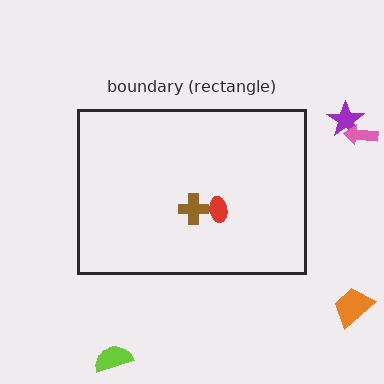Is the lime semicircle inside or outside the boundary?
Outside.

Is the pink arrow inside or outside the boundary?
Outside.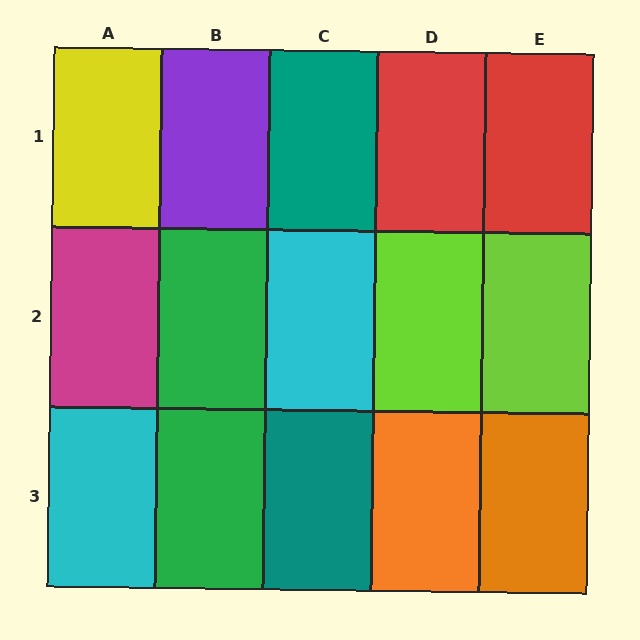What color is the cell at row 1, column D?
Red.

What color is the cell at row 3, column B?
Green.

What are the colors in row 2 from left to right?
Magenta, green, cyan, lime, lime.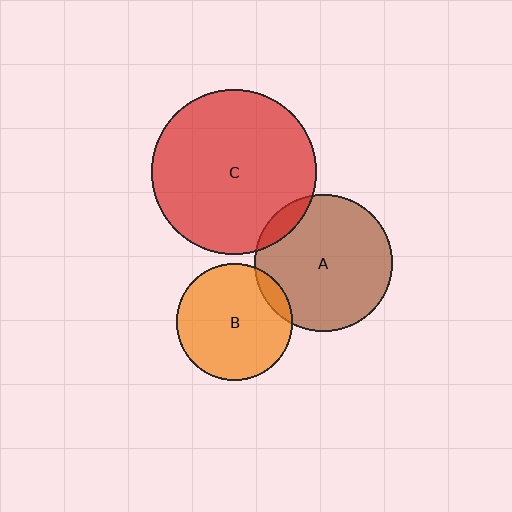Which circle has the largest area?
Circle C (red).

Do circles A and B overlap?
Yes.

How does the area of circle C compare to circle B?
Approximately 2.0 times.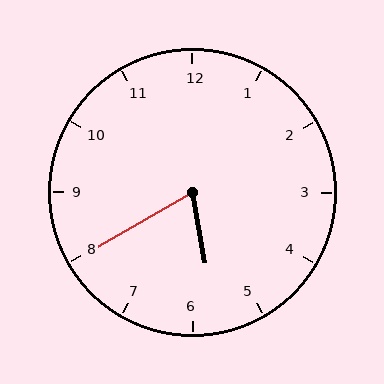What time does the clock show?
5:40.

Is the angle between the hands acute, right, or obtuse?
It is acute.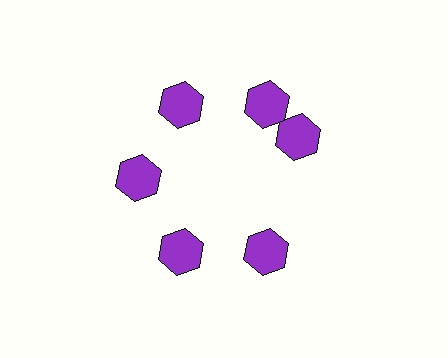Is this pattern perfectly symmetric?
No. The 6 purple hexagons are arranged in a ring, but one element near the 3 o'clock position is rotated out of alignment along the ring, breaking the 6-fold rotational symmetry.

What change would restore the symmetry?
The symmetry would be restored by rotating it back into even spacing with its neighbors so that all 6 hexagons sit at equal angles and equal distance from the center.